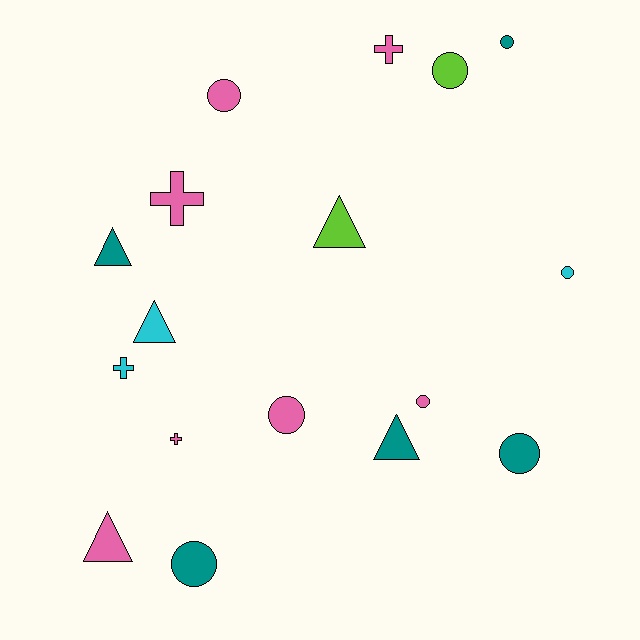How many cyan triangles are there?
There is 1 cyan triangle.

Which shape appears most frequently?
Circle, with 8 objects.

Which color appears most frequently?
Pink, with 7 objects.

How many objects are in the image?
There are 17 objects.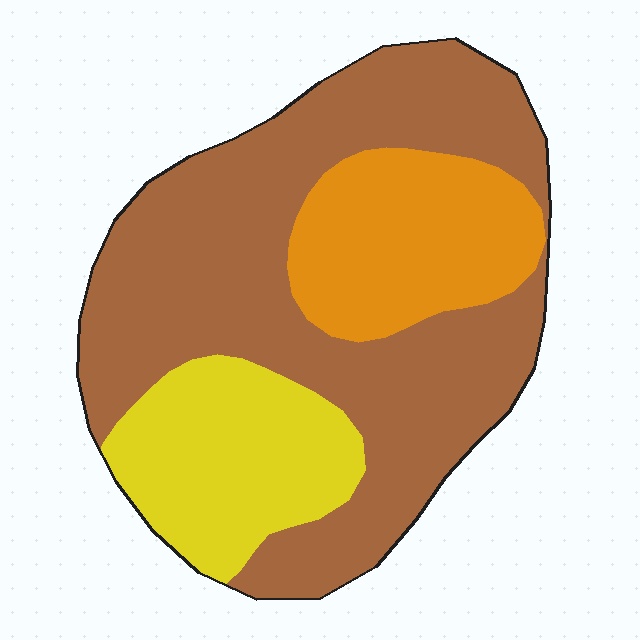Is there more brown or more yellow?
Brown.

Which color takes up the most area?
Brown, at roughly 60%.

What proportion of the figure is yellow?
Yellow takes up less than a quarter of the figure.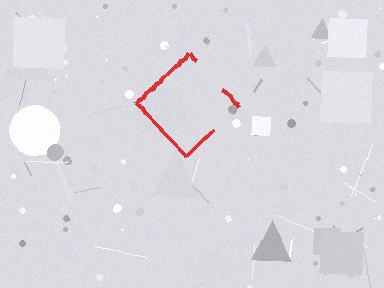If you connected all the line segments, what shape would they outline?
They would outline a diamond.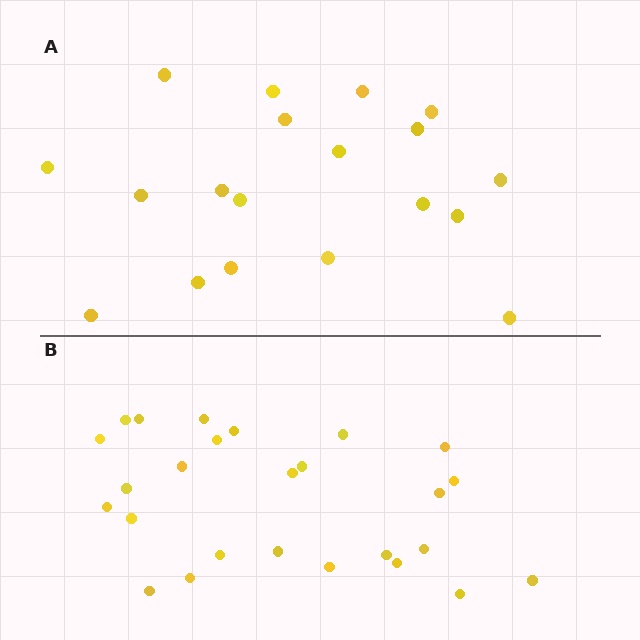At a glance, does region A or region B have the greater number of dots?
Region B (the bottom region) has more dots.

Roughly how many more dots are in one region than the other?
Region B has roughly 8 or so more dots than region A.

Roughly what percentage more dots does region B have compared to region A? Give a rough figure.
About 35% more.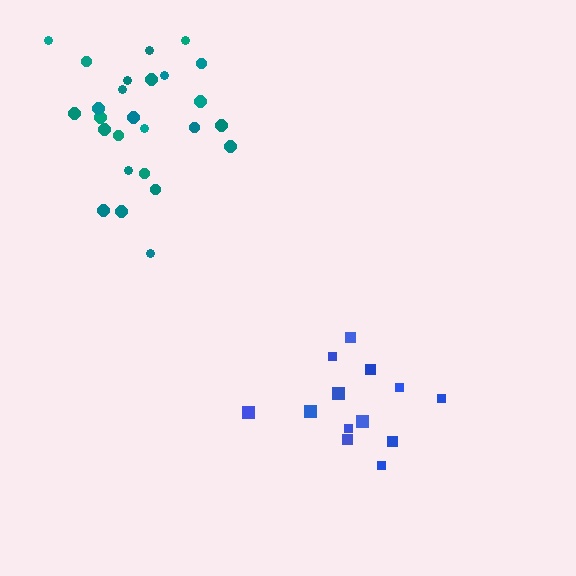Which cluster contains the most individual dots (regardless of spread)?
Teal (26).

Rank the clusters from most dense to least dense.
teal, blue.